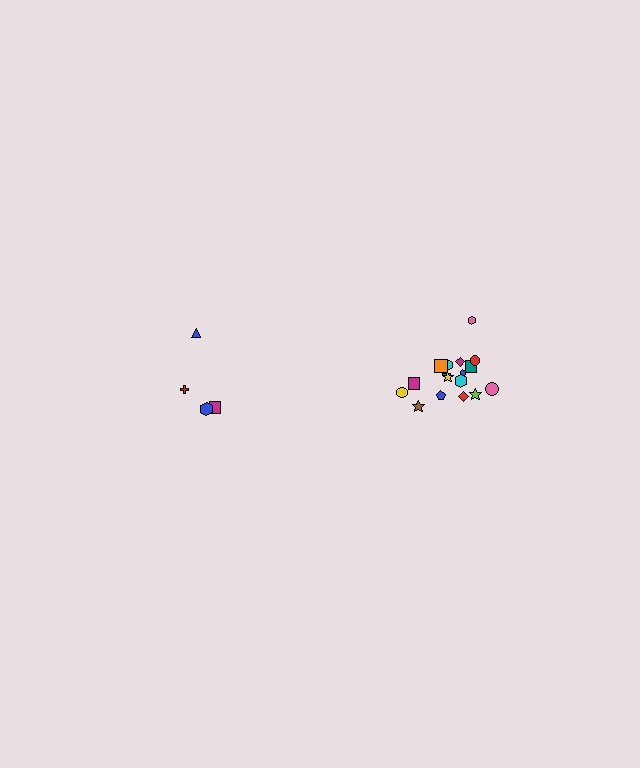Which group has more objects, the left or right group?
The right group.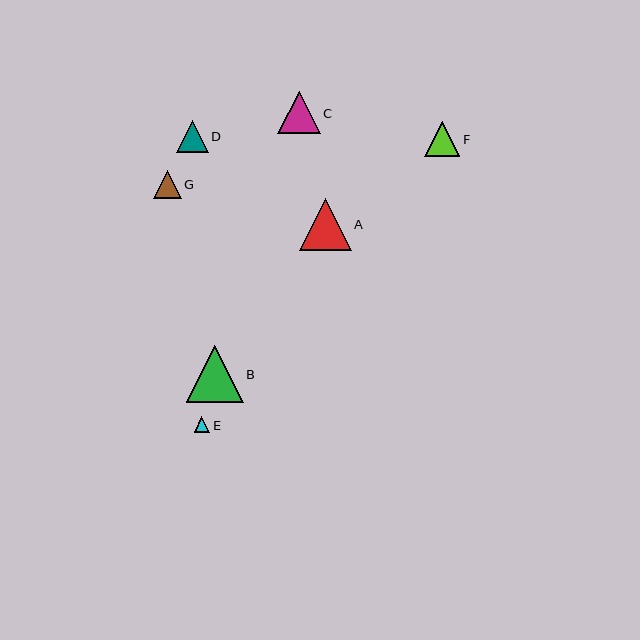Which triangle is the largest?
Triangle B is the largest with a size of approximately 57 pixels.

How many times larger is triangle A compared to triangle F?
Triangle A is approximately 1.5 times the size of triangle F.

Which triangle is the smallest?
Triangle E is the smallest with a size of approximately 15 pixels.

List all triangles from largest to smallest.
From largest to smallest: B, A, C, F, D, G, E.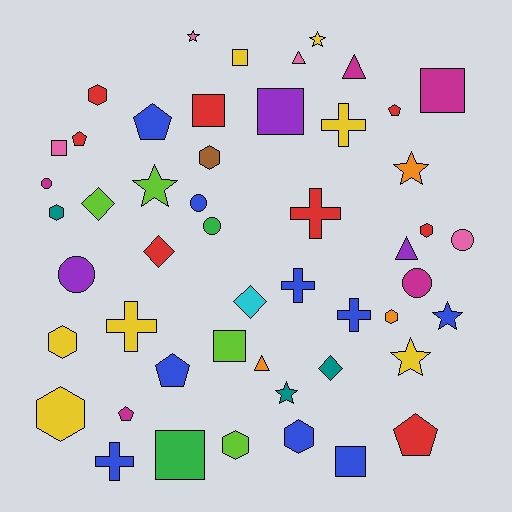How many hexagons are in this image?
There are 9 hexagons.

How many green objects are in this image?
There are 2 green objects.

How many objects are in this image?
There are 50 objects.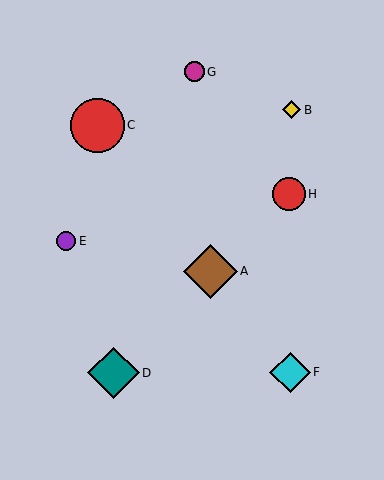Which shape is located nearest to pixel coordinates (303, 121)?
The yellow diamond (labeled B) at (292, 110) is nearest to that location.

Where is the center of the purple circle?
The center of the purple circle is at (66, 241).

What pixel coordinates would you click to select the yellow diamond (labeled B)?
Click at (292, 110) to select the yellow diamond B.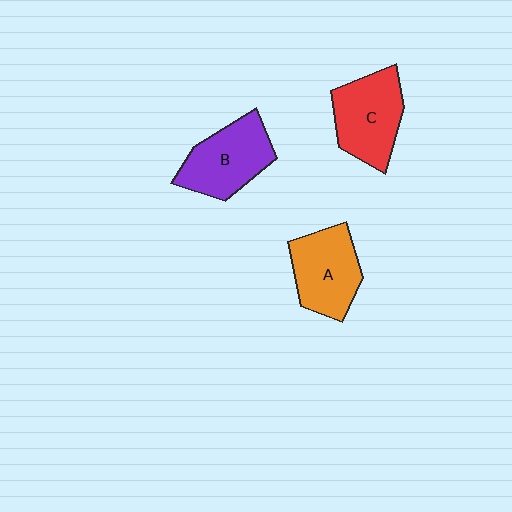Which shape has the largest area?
Shape C (red).